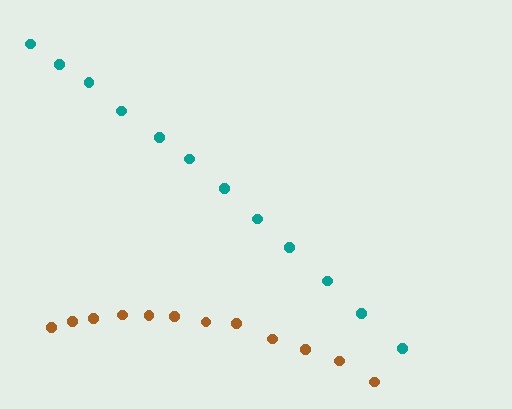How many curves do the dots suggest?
There are 2 distinct paths.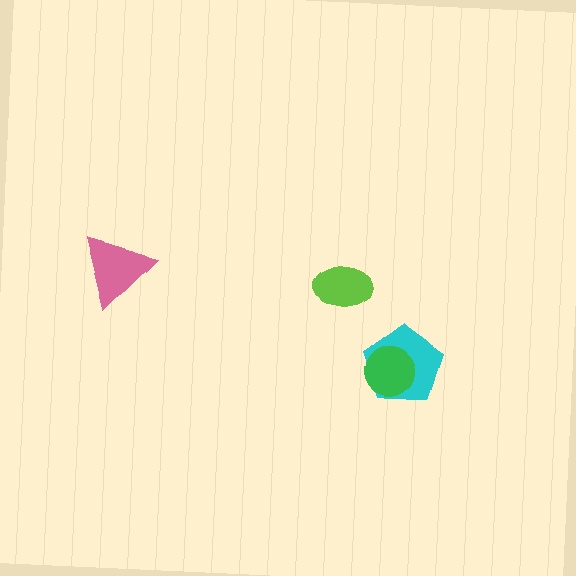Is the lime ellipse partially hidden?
No, no other shape covers it.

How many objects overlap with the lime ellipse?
0 objects overlap with the lime ellipse.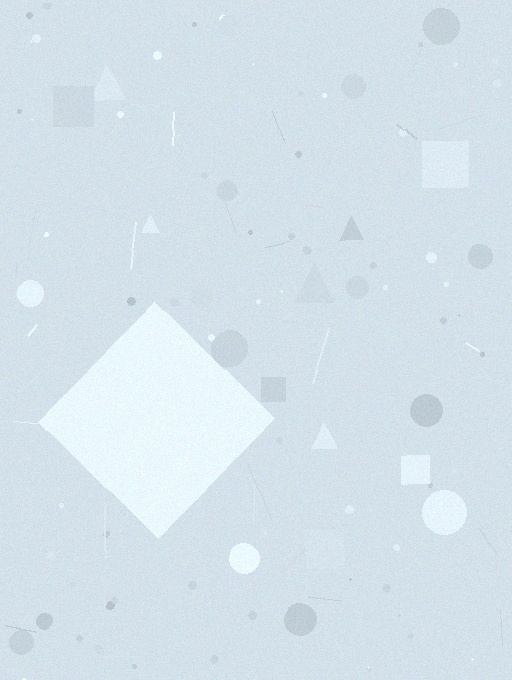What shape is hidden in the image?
A diamond is hidden in the image.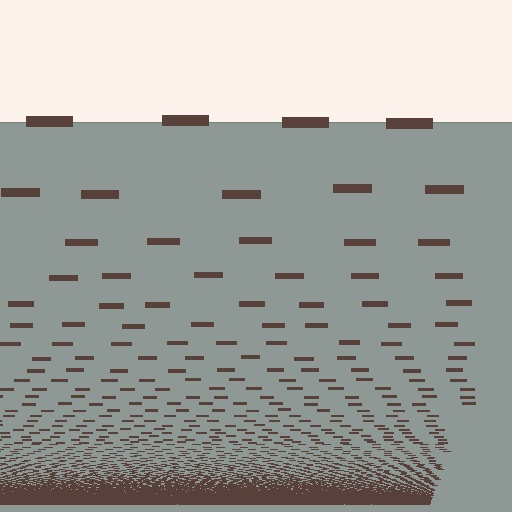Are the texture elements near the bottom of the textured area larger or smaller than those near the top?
Smaller. The gradient is inverted — elements near the bottom are smaller and denser.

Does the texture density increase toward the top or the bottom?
Density increases toward the bottom.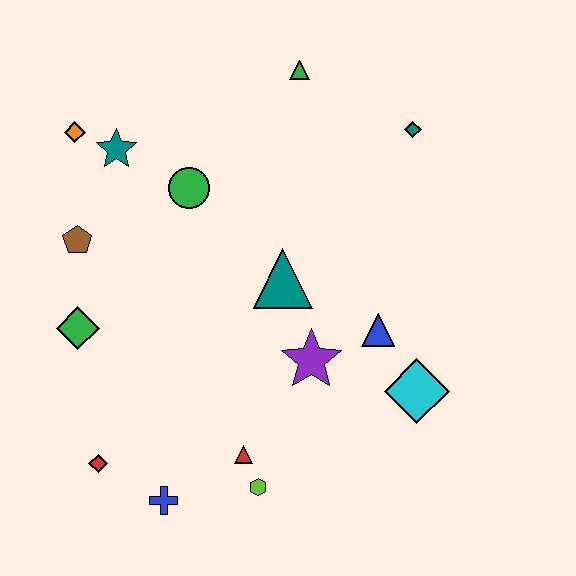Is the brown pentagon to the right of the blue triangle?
No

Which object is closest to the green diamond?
The brown pentagon is closest to the green diamond.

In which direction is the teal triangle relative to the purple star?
The teal triangle is above the purple star.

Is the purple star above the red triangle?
Yes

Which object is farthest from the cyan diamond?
The orange diamond is farthest from the cyan diamond.